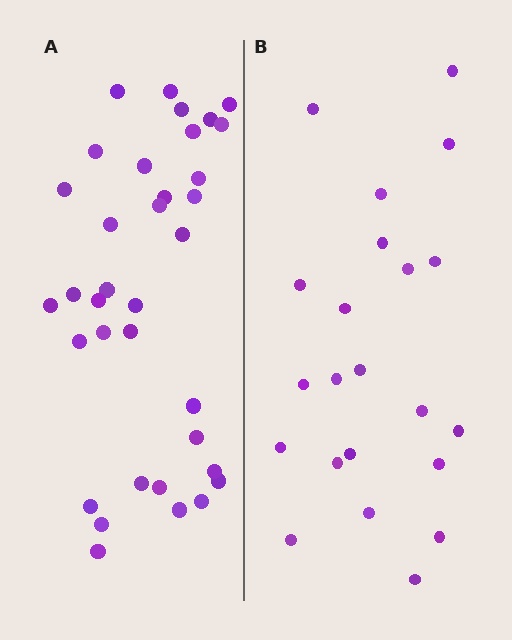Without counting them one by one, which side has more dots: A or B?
Region A (the left region) has more dots.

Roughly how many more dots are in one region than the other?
Region A has approximately 15 more dots than region B.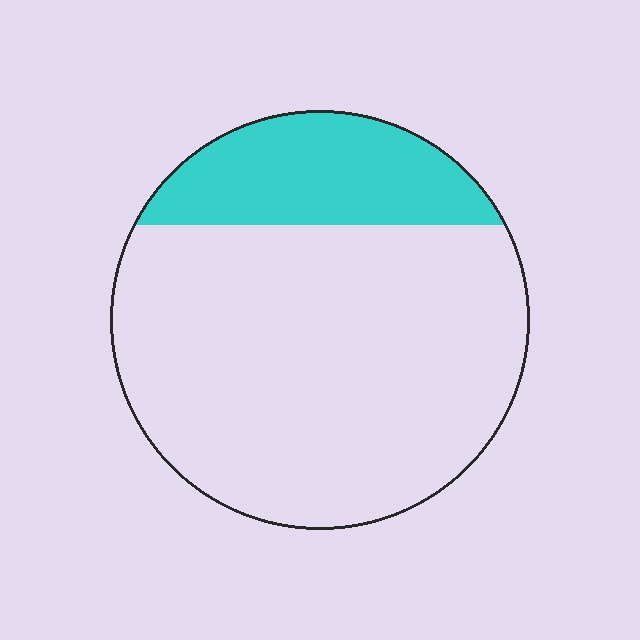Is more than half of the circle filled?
No.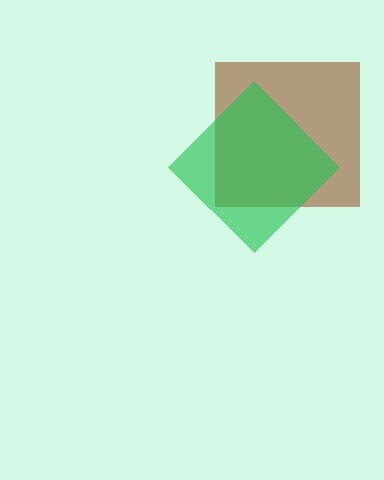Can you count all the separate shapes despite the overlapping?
Yes, there are 2 separate shapes.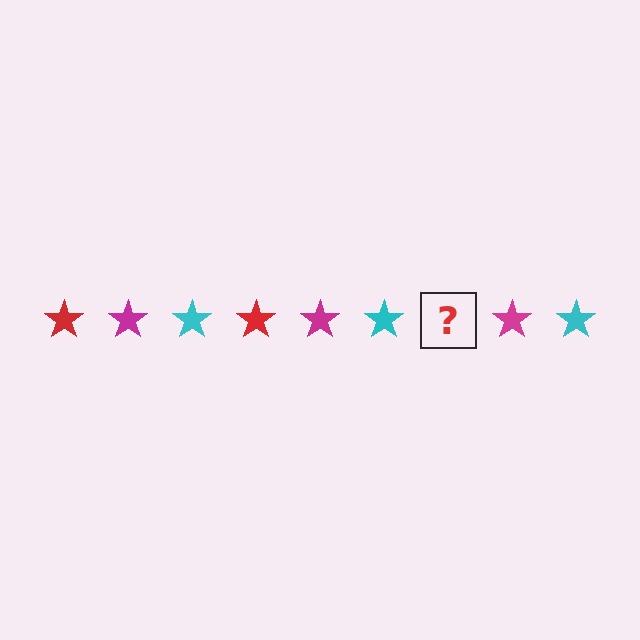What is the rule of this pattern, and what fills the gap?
The rule is that the pattern cycles through red, magenta, cyan stars. The gap should be filled with a red star.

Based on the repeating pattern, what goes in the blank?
The blank should be a red star.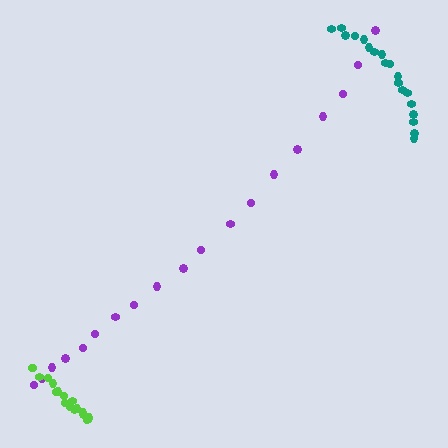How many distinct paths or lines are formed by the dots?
There are 3 distinct paths.